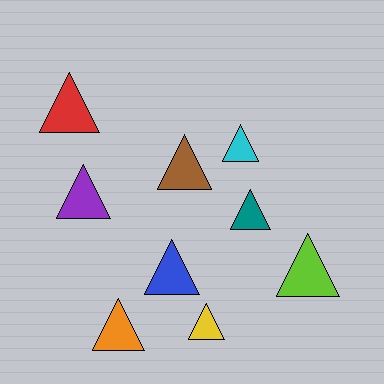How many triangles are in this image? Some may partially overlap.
There are 9 triangles.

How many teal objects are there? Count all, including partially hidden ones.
There is 1 teal object.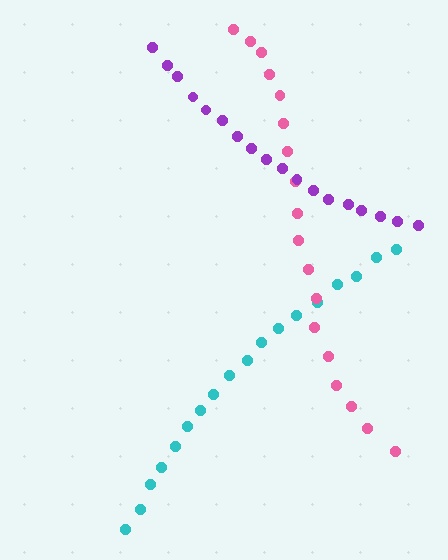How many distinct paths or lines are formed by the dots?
There are 3 distinct paths.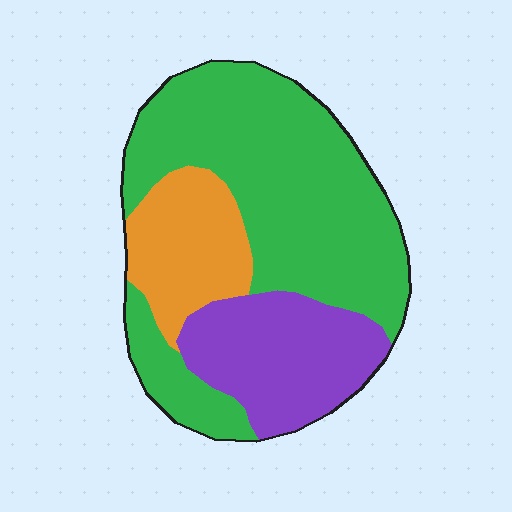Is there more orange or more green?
Green.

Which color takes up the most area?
Green, at roughly 60%.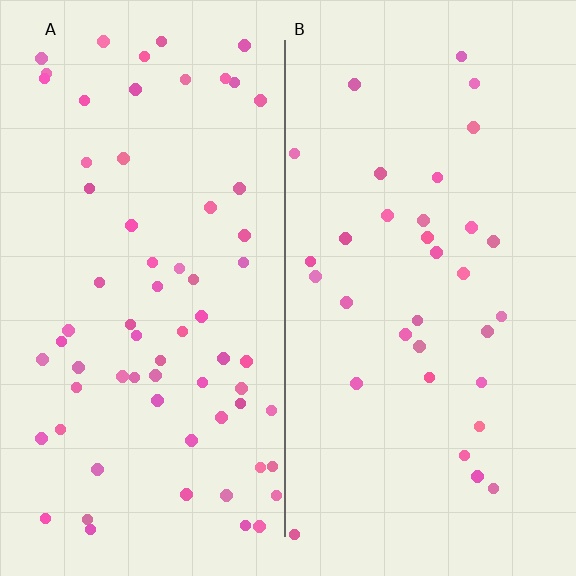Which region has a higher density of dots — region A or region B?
A (the left).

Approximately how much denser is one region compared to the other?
Approximately 2.0× — region A over region B.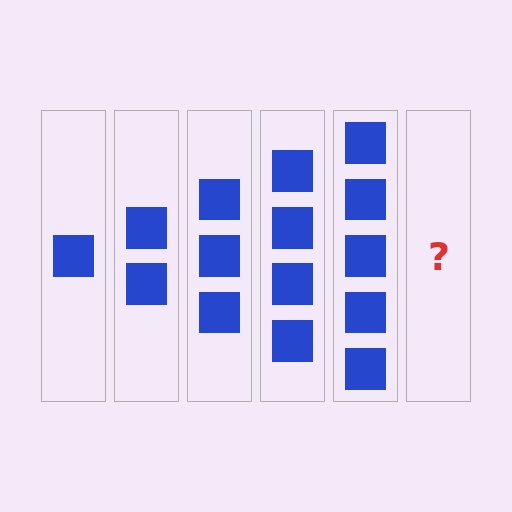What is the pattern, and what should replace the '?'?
The pattern is that each step adds one more square. The '?' should be 6 squares.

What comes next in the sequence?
The next element should be 6 squares.